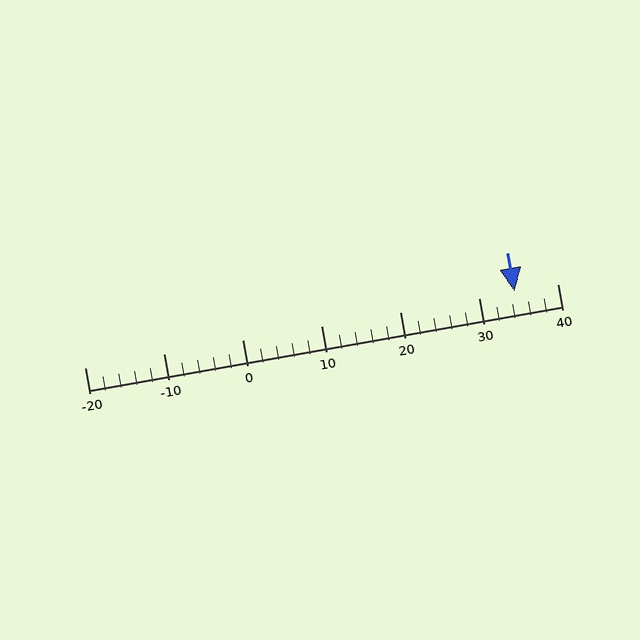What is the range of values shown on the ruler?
The ruler shows values from -20 to 40.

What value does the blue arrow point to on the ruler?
The blue arrow points to approximately 35.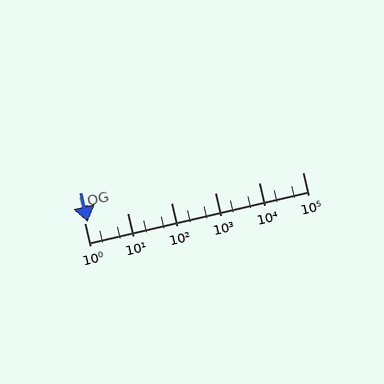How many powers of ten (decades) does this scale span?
The scale spans 5 decades, from 1 to 100000.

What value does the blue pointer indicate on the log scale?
The pointer indicates approximately 1.2.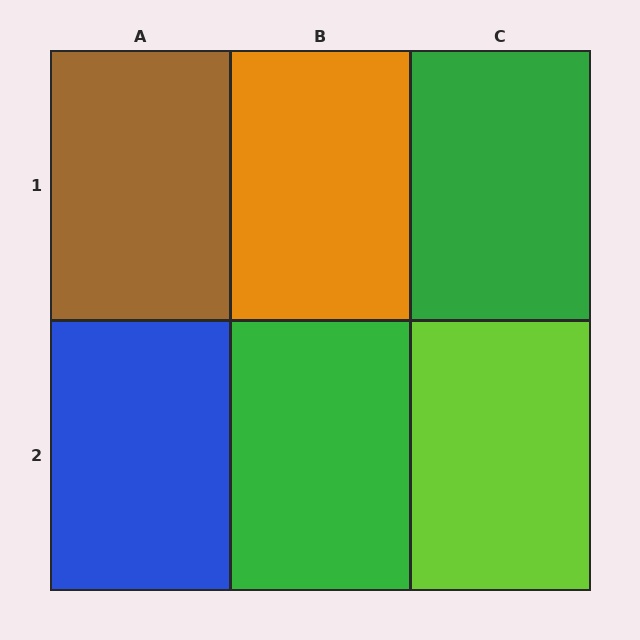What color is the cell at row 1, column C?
Green.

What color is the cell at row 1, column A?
Brown.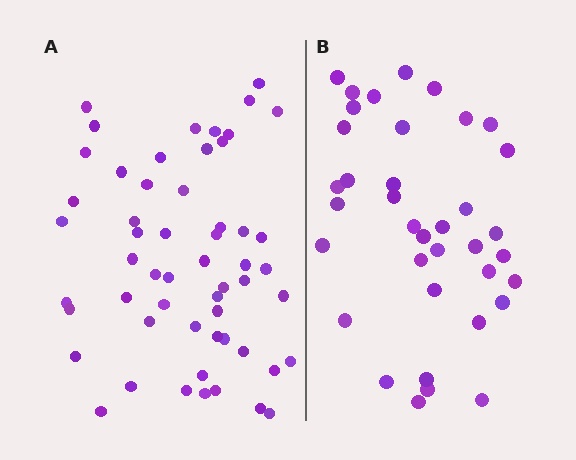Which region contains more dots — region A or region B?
Region A (the left region) has more dots.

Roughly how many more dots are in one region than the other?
Region A has approximately 20 more dots than region B.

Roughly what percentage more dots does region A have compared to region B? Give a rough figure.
About 50% more.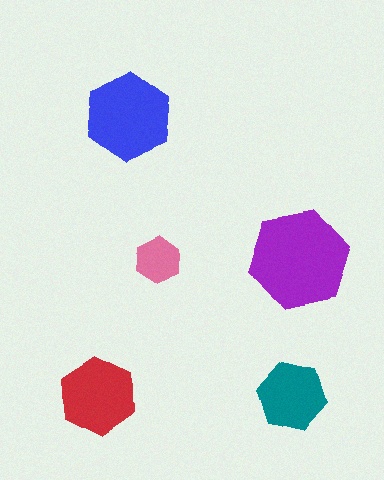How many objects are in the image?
There are 5 objects in the image.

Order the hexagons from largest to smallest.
the purple one, the blue one, the red one, the teal one, the pink one.